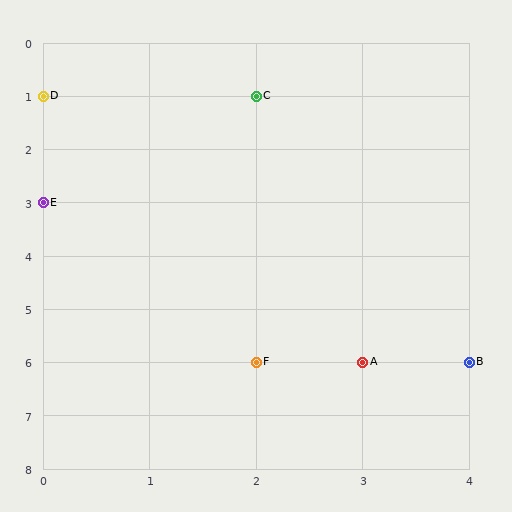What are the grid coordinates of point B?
Point B is at grid coordinates (4, 6).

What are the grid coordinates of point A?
Point A is at grid coordinates (3, 6).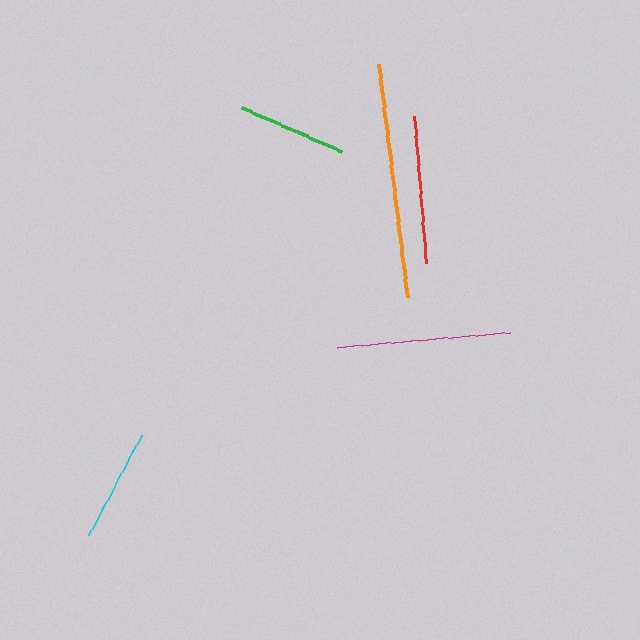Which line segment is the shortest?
The green line is the shortest at approximately 109 pixels.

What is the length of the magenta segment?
The magenta segment is approximately 174 pixels long.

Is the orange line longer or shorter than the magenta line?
The orange line is longer than the magenta line.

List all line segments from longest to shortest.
From longest to shortest: orange, magenta, red, cyan, green.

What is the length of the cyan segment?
The cyan segment is approximately 113 pixels long.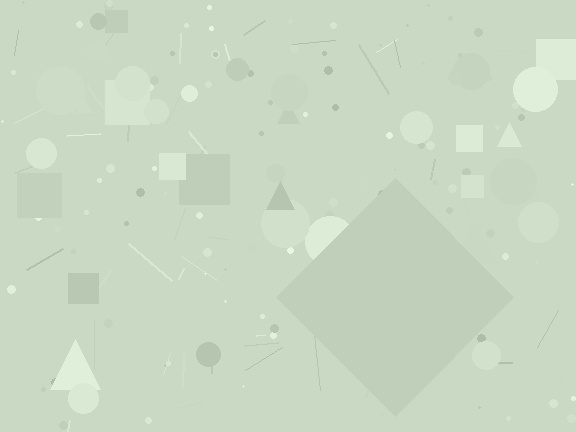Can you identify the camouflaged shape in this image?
The camouflaged shape is a diamond.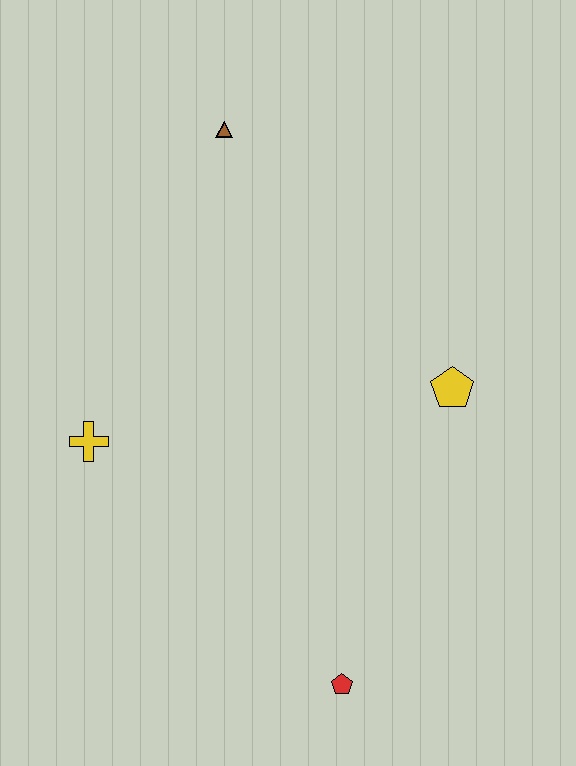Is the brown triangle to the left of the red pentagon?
Yes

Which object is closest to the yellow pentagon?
The red pentagon is closest to the yellow pentagon.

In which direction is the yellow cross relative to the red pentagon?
The yellow cross is to the left of the red pentagon.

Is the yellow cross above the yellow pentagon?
No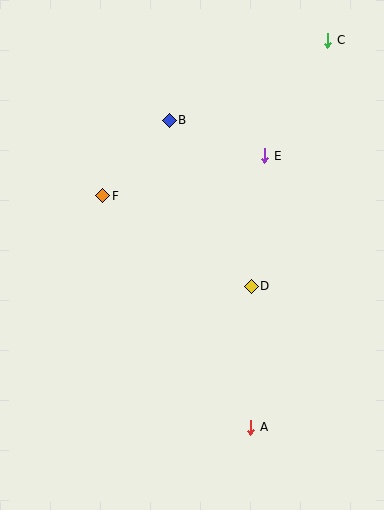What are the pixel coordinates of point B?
Point B is at (169, 120).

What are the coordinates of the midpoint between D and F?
The midpoint between D and F is at (177, 241).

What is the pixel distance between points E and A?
The distance between E and A is 272 pixels.